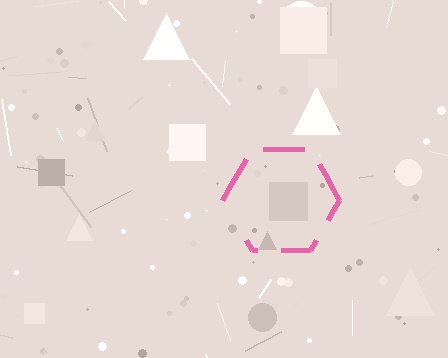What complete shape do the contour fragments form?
The contour fragments form a hexagon.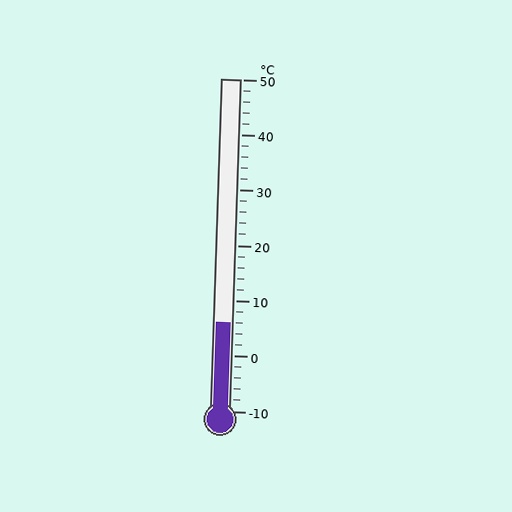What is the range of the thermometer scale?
The thermometer scale ranges from -10°C to 50°C.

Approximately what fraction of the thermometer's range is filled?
The thermometer is filled to approximately 25% of its range.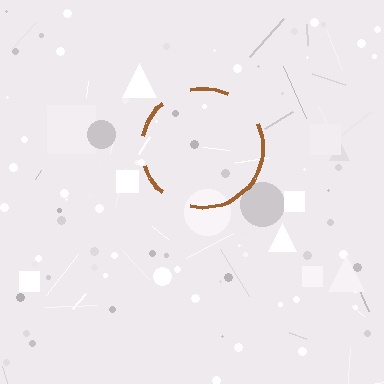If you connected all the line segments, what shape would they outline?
They would outline a circle.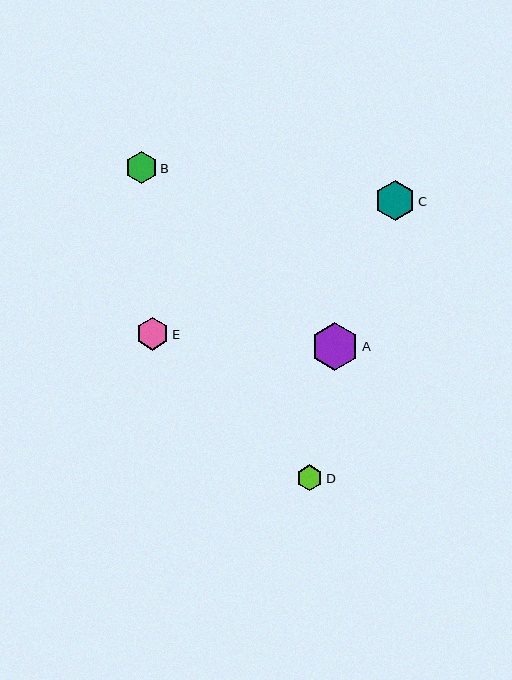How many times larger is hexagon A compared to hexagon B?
Hexagon A is approximately 1.5 times the size of hexagon B.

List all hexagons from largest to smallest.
From largest to smallest: A, C, E, B, D.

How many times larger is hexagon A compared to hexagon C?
Hexagon A is approximately 1.2 times the size of hexagon C.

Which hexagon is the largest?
Hexagon A is the largest with a size of approximately 47 pixels.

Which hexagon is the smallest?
Hexagon D is the smallest with a size of approximately 26 pixels.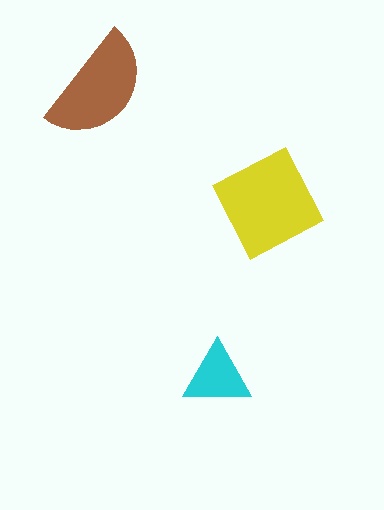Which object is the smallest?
The cyan triangle.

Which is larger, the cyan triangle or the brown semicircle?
The brown semicircle.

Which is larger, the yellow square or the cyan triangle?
The yellow square.